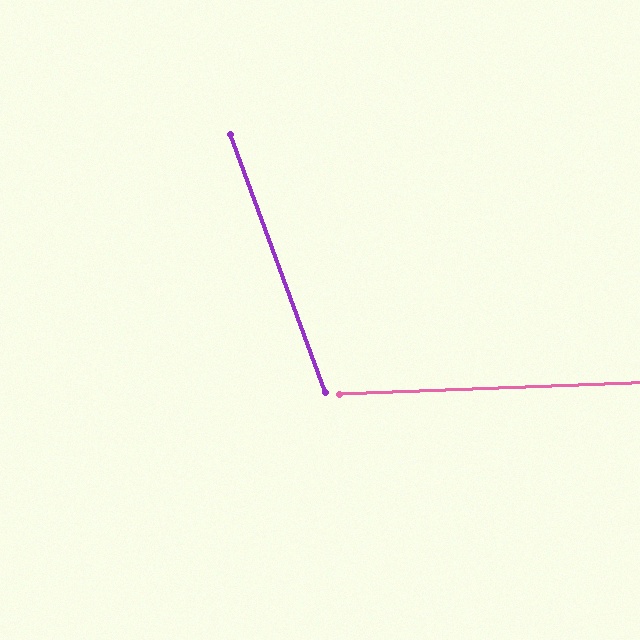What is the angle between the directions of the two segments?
Approximately 72 degrees.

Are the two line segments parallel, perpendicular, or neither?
Neither parallel nor perpendicular — they differ by about 72°.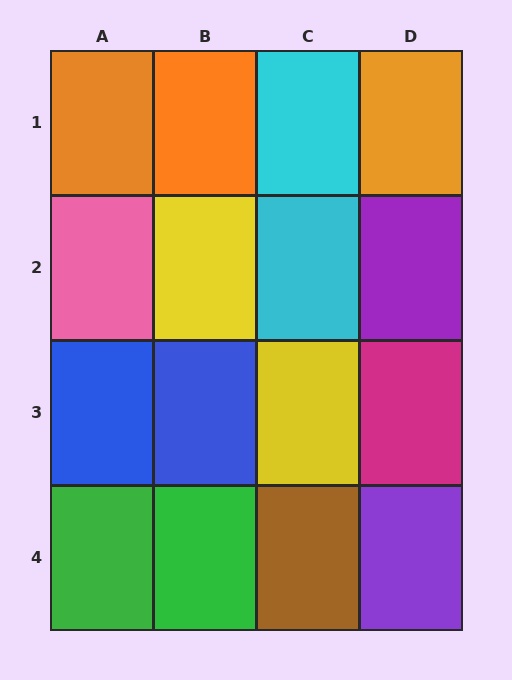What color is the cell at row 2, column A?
Pink.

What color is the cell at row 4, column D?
Purple.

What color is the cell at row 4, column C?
Brown.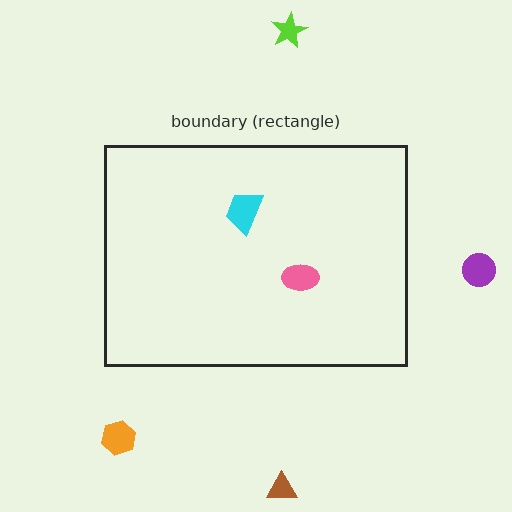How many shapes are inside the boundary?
2 inside, 4 outside.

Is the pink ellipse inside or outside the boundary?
Inside.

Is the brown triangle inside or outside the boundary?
Outside.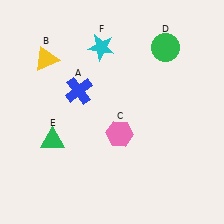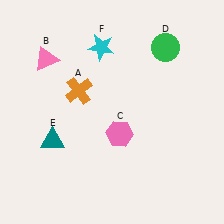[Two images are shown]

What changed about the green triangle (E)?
In Image 1, E is green. In Image 2, it changed to teal.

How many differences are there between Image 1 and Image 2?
There are 3 differences between the two images.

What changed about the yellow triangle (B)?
In Image 1, B is yellow. In Image 2, it changed to pink.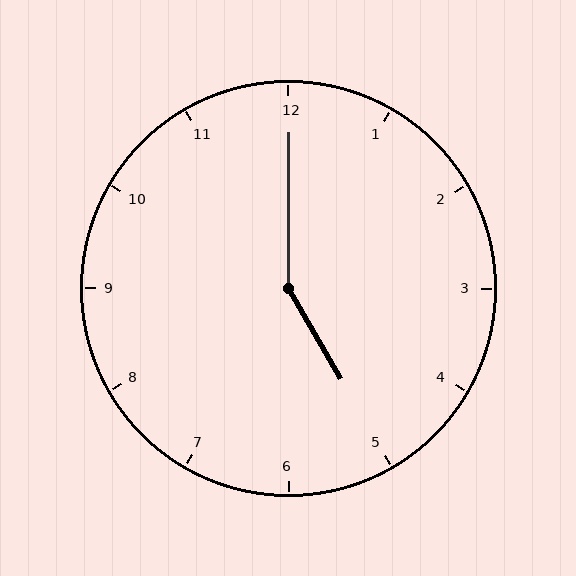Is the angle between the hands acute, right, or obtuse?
It is obtuse.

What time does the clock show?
5:00.